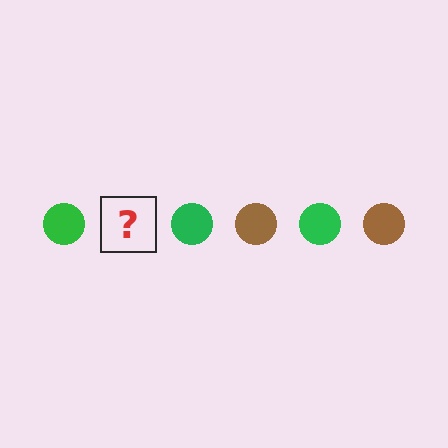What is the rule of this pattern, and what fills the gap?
The rule is that the pattern cycles through green, brown circles. The gap should be filled with a brown circle.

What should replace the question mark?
The question mark should be replaced with a brown circle.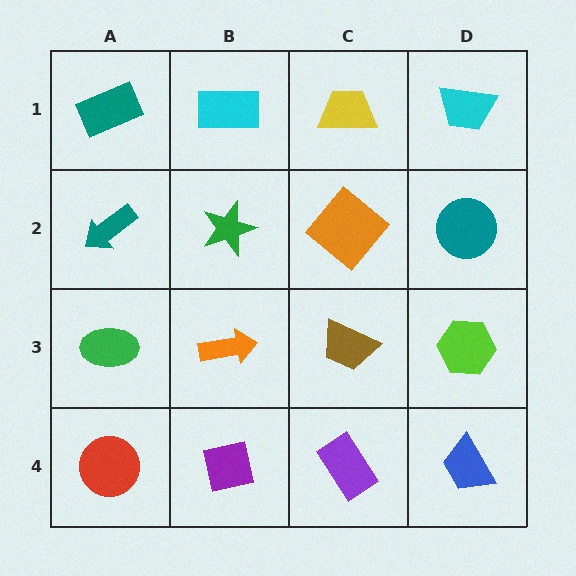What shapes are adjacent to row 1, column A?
A teal arrow (row 2, column A), a cyan rectangle (row 1, column B).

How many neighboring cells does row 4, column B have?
3.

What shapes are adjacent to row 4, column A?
A green ellipse (row 3, column A), a purple square (row 4, column B).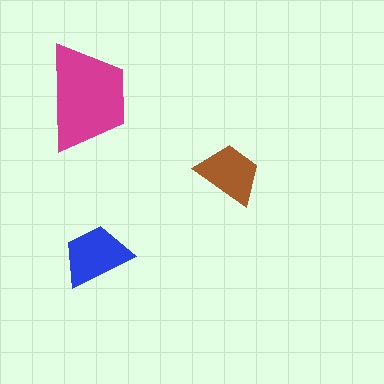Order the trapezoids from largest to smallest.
the magenta one, the blue one, the brown one.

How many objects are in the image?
There are 3 objects in the image.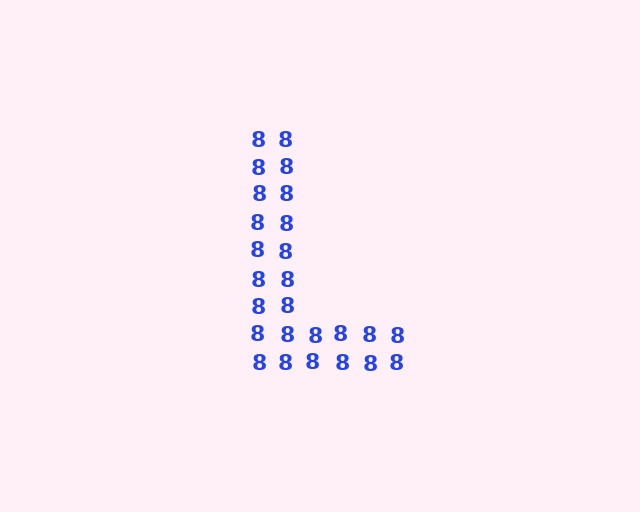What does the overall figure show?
The overall figure shows the letter L.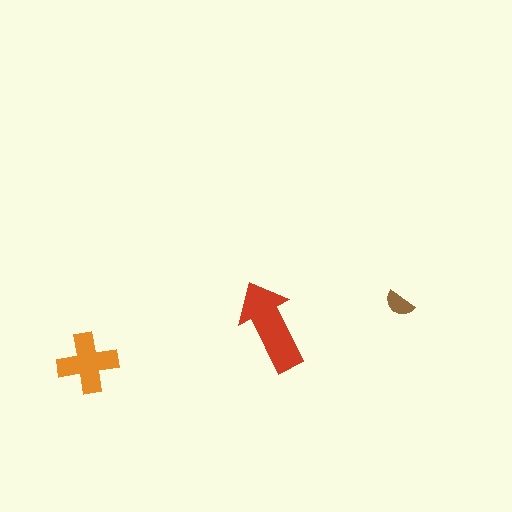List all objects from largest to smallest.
The red arrow, the orange cross, the brown semicircle.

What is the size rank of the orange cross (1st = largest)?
2nd.